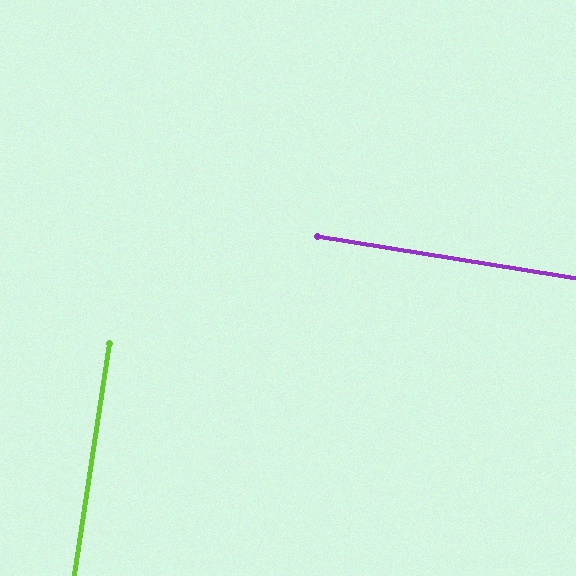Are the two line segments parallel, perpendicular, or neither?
Perpendicular — they meet at approximately 89°.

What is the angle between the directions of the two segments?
Approximately 89 degrees.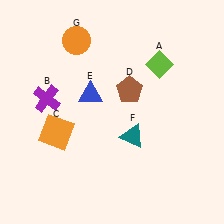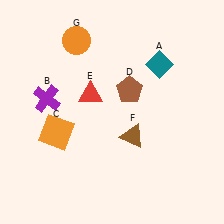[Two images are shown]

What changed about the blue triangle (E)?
In Image 1, E is blue. In Image 2, it changed to red.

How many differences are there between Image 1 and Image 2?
There are 3 differences between the two images.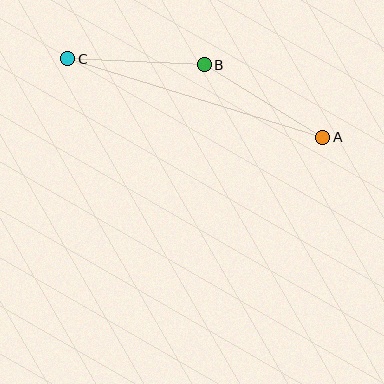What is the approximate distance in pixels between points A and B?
The distance between A and B is approximately 139 pixels.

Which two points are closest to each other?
Points B and C are closest to each other.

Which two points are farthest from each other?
Points A and C are farthest from each other.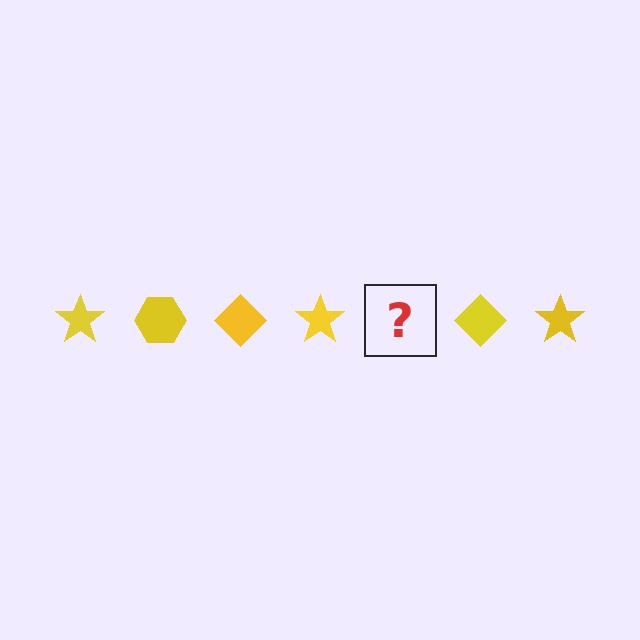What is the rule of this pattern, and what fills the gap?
The rule is that the pattern cycles through star, hexagon, diamond shapes in yellow. The gap should be filled with a yellow hexagon.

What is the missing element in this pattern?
The missing element is a yellow hexagon.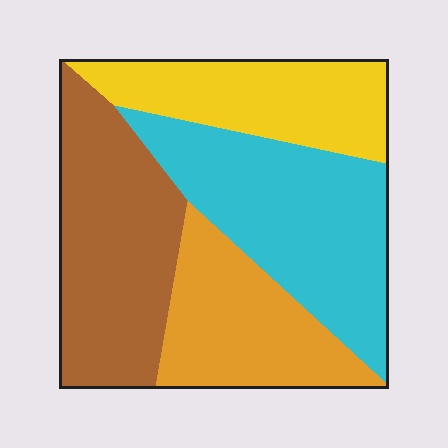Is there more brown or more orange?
Brown.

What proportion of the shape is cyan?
Cyan takes up between a quarter and a half of the shape.